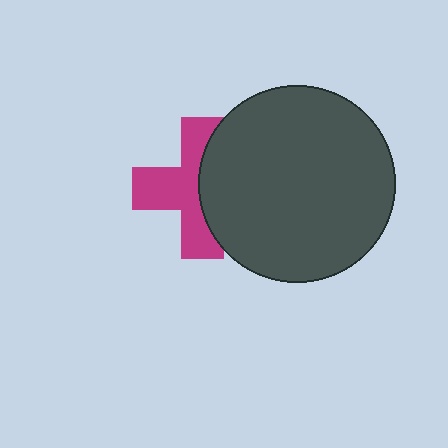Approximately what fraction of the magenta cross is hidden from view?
Roughly 43% of the magenta cross is hidden behind the dark gray circle.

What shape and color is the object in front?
The object in front is a dark gray circle.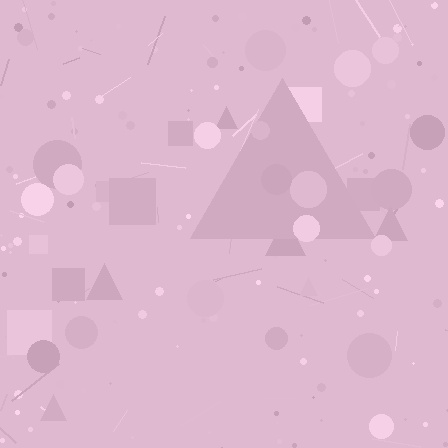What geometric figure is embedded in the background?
A triangle is embedded in the background.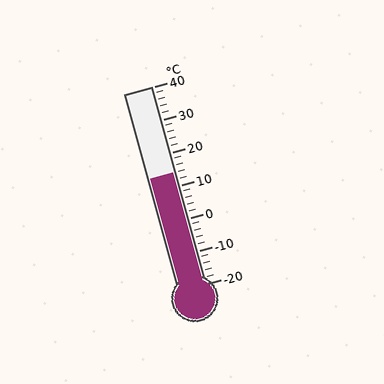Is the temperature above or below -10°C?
The temperature is above -10°C.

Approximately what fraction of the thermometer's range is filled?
The thermometer is filled to approximately 55% of its range.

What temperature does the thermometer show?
The thermometer shows approximately 14°C.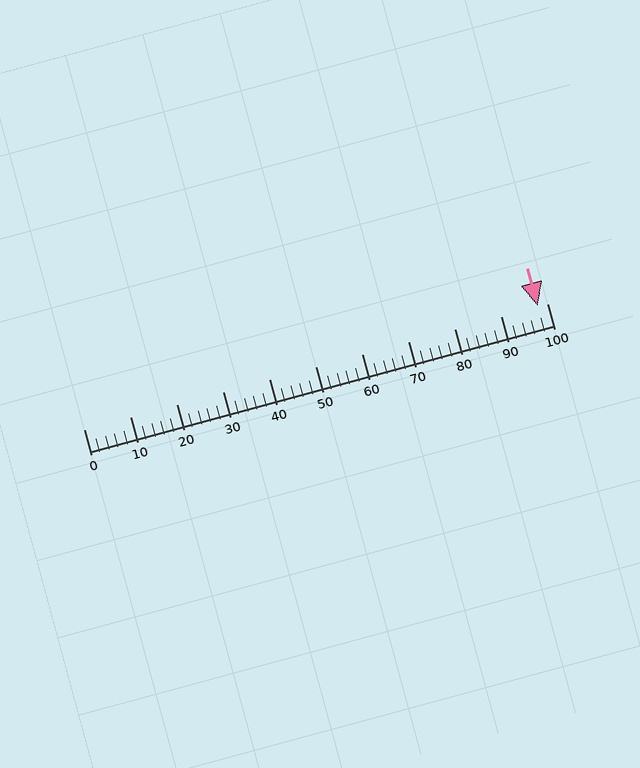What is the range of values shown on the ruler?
The ruler shows values from 0 to 100.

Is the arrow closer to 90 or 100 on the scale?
The arrow is closer to 100.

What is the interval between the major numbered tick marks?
The major tick marks are spaced 10 units apart.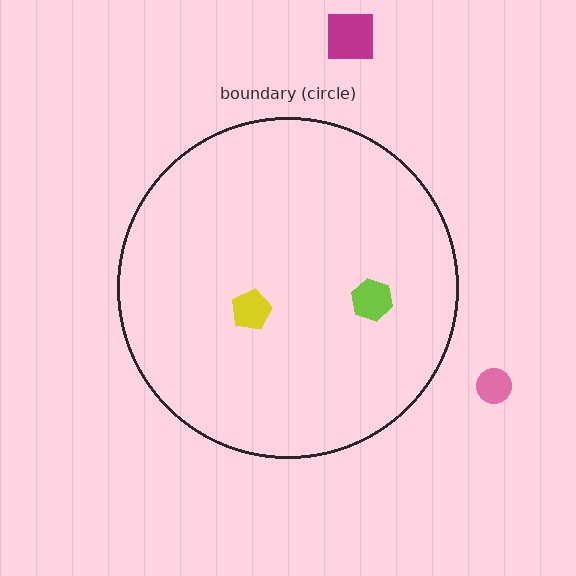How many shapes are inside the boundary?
2 inside, 2 outside.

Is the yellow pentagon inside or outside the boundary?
Inside.